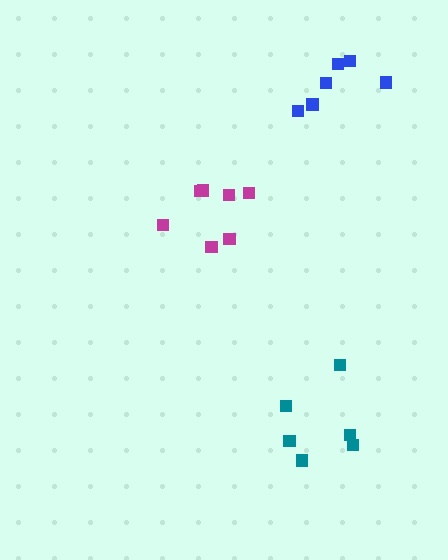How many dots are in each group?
Group 1: 7 dots, Group 2: 6 dots, Group 3: 6 dots (19 total).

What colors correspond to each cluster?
The clusters are colored: magenta, teal, blue.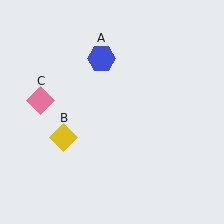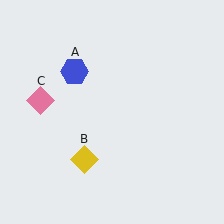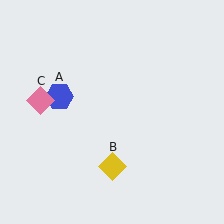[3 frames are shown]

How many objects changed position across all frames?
2 objects changed position: blue hexagon (object A), yellow diamond (object B).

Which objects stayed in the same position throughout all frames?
Pink diamond (object C) remained stationary.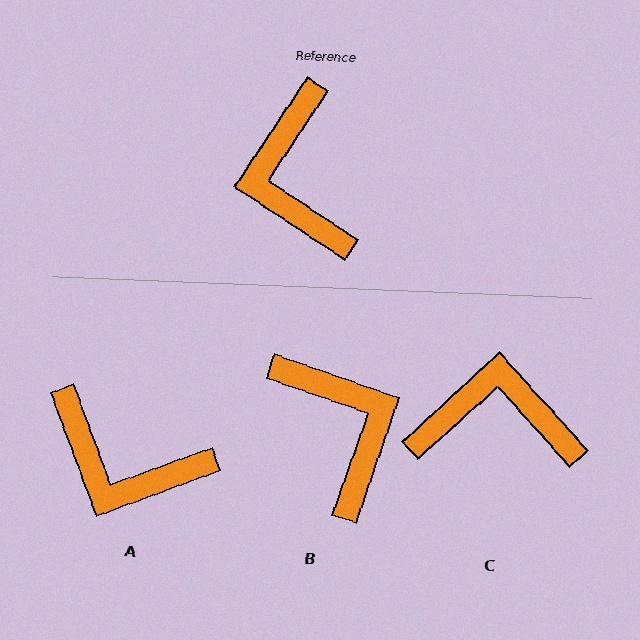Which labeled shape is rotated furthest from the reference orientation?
B, about 166 degrees away.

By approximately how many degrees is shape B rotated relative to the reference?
Approximately 166 degrees clockwise.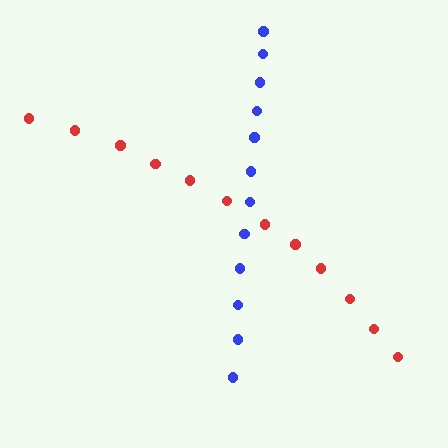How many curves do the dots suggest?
There are 2 distinct paths.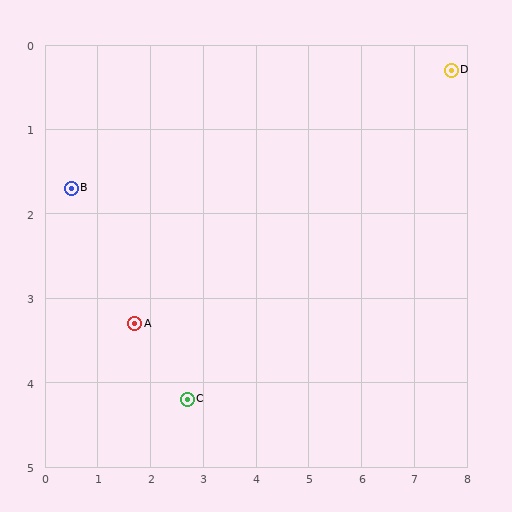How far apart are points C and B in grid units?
Points C and B are about 3.3 grid units apart.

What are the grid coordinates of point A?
Point A is at approximately (1.7, 3.3).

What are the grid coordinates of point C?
Point C is at approximately (2.7, 4.2).